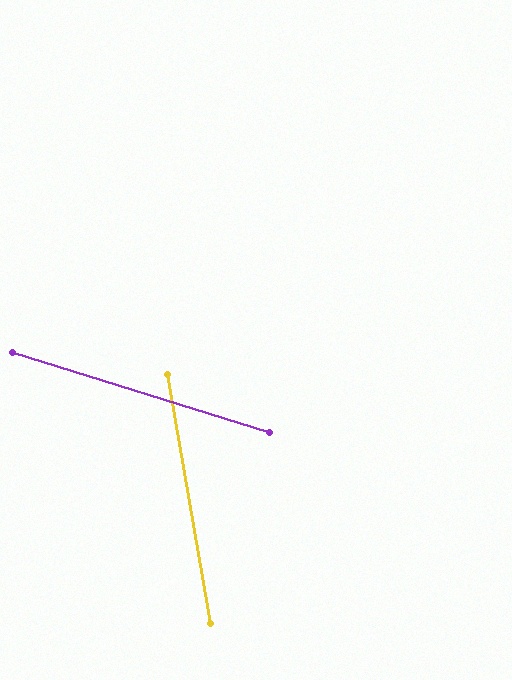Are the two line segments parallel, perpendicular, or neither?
Neither parallel nor perpendicular — they differ by about 63°.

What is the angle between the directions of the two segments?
Approximately 63 degrees.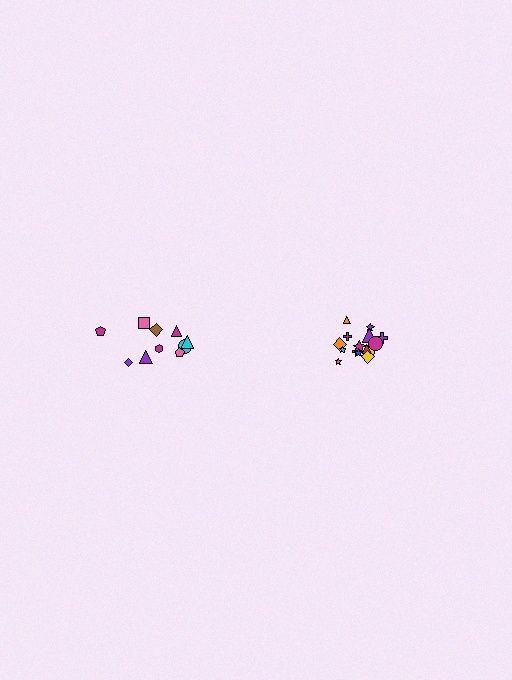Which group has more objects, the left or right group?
The right group.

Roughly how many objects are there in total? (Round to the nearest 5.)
Roughly 25 objects in total.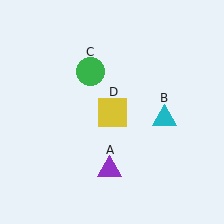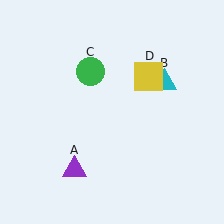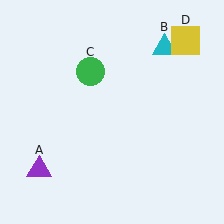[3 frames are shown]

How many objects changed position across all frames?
3 objects changed position: purple triangle (object A), cyan triangle (object B), yellow square (object D).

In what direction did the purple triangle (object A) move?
The purple triangle (object A) moved left.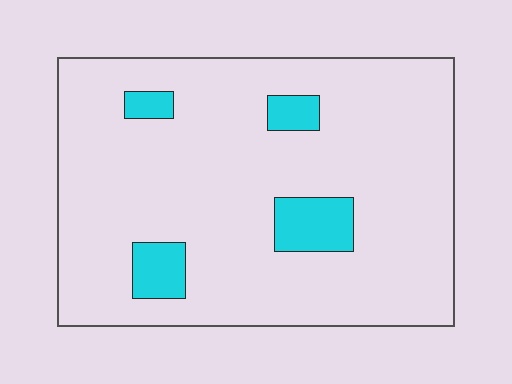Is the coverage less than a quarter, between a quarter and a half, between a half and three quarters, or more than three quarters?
Less than a quarter.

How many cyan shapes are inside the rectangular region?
4.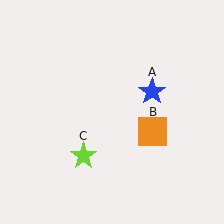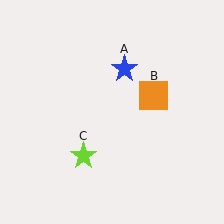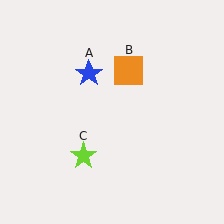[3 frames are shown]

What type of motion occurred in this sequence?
The blue star (object A), orange square (object B) rotated counterclockwise around the center of the scene.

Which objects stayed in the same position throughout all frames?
Lime star (object C) remained stationary.